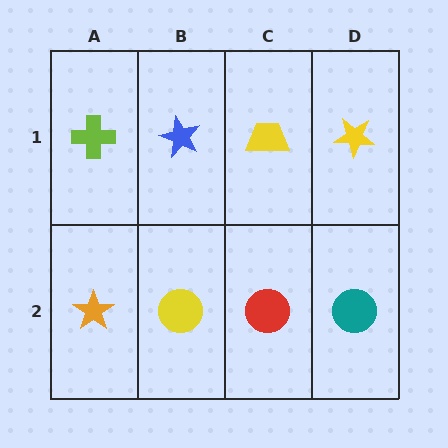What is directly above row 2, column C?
A yellow trapezoid.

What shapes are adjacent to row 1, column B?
A yellow circle (row 2, column B), a lime cross (row 1, column A), a yellow trapezoid (row 1, column C).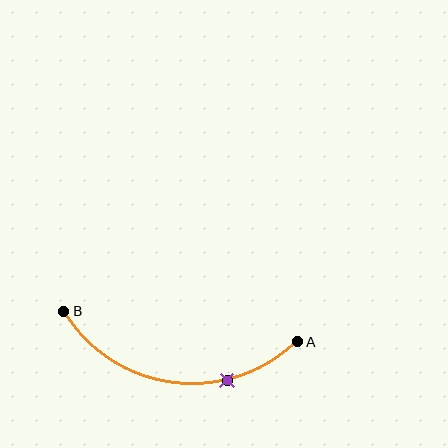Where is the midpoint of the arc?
The arc midpoint is the point on the curve farthest from the straight line joining A and B. It sits below that line.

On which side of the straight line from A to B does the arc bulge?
The arc bulges below the straight line connecting A and B.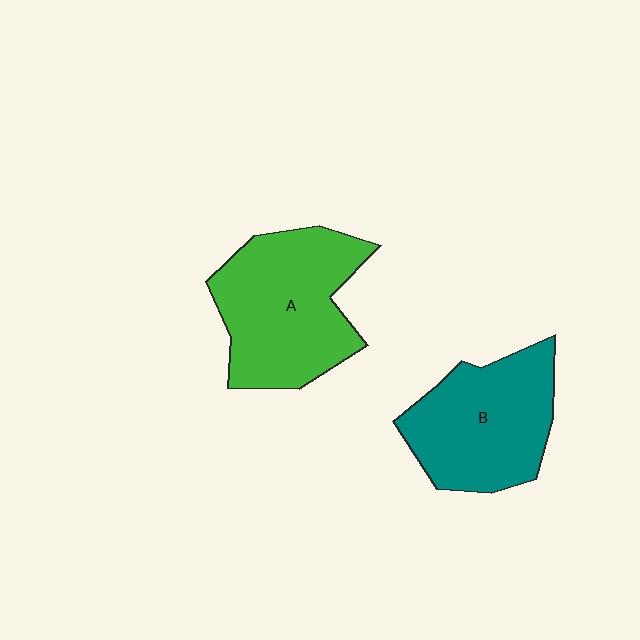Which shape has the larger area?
Shape A (green).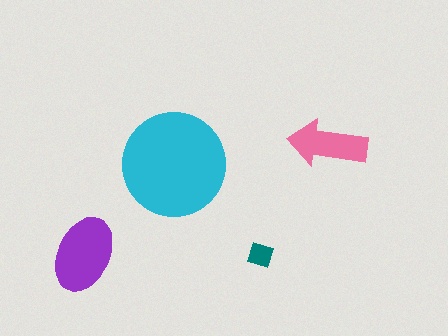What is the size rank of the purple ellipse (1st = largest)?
2nd.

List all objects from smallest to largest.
The teal diamond, the pink arrow, the purple ellipse, the cyan circle.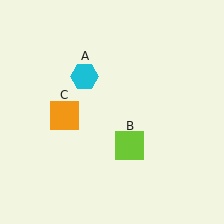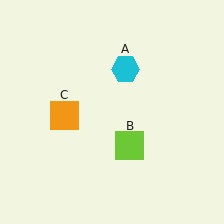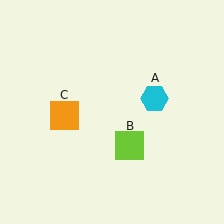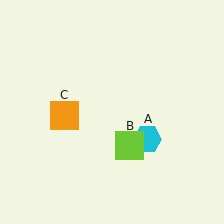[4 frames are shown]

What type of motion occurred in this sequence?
The cyan hexagon (object A) rotated clockwise around the center of the scene.